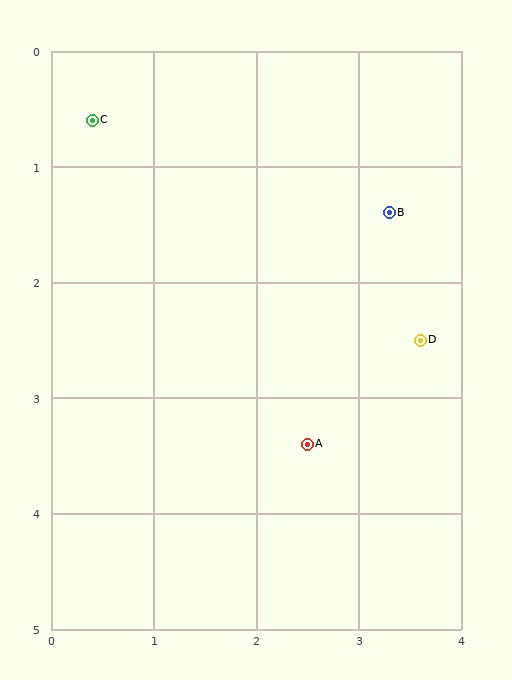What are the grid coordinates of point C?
Point C is at approximately (0.4, 0.6).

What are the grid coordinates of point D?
Point D is at approximately (3.6, 2.5).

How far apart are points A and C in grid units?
Points A and C are about 3.5 grid units apart.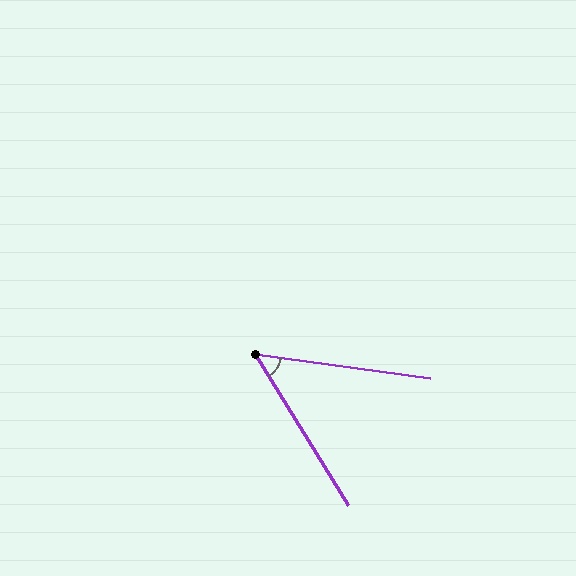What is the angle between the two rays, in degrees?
Approximately 50 degrees.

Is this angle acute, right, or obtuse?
It is acute.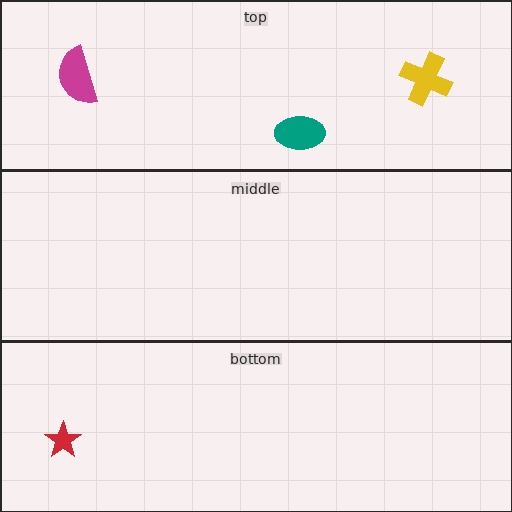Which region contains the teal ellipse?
The top region.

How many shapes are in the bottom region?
1.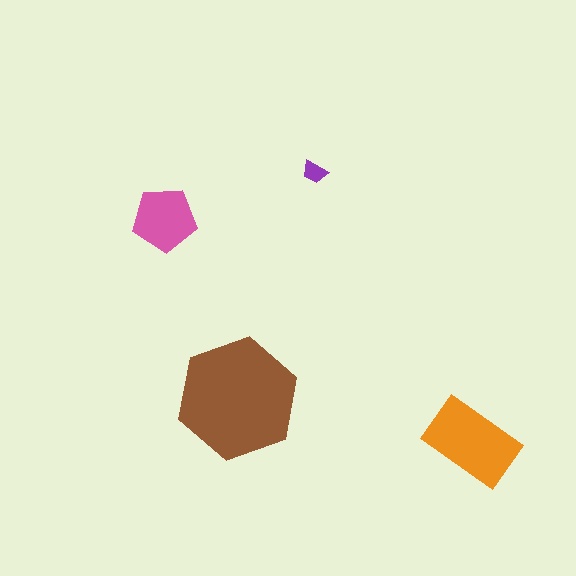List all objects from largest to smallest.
The brown hexagon, the orange rectangle, the pink pentagon, the purple trapezoid.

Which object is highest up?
The purple trapezoid is topmost.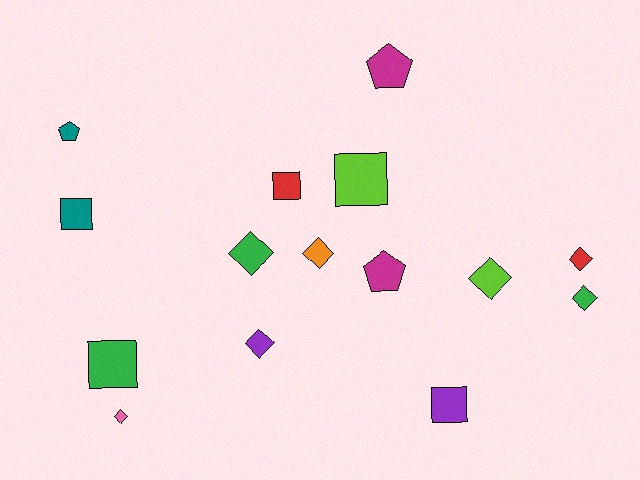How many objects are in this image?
There are 15 objects.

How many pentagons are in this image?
There are 3 pentagons.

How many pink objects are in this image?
There is 1 pink object.